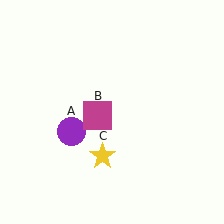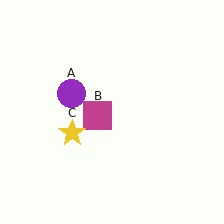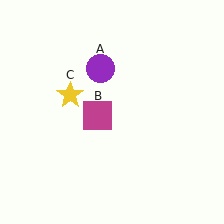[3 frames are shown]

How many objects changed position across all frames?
2 objects changed position: purple circle (object A), yellow star (object C).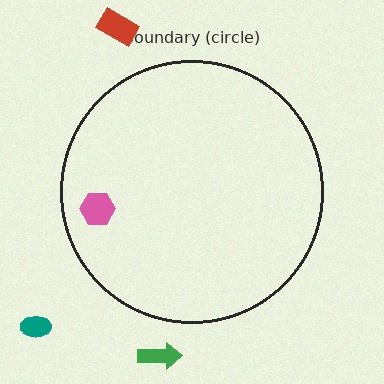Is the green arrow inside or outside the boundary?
Outside.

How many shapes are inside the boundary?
1 inside, 3 outside.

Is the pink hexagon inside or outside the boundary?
Inside.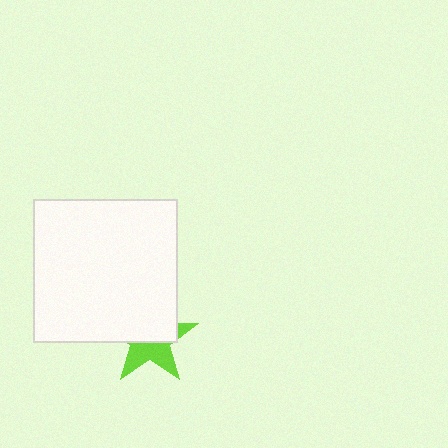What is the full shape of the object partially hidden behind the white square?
The partially hidden object is a lime star.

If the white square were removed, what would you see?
You would see the complete lime star.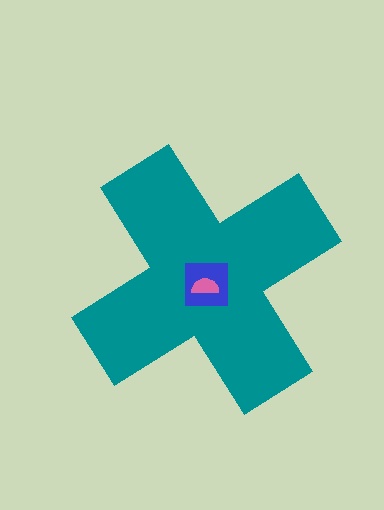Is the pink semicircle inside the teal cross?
Yes.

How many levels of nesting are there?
3.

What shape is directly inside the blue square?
The pink semicircle.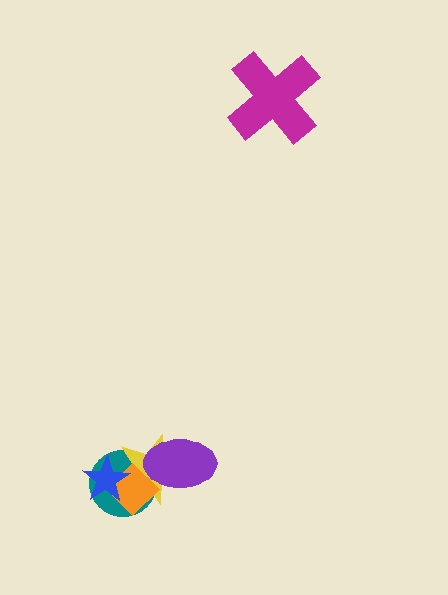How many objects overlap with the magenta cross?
0 objects overlap with the magenta cross.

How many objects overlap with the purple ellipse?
3 objects overlap with the purple ellipse.